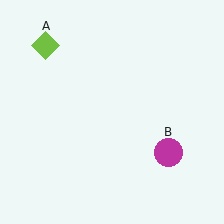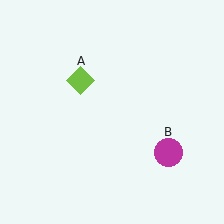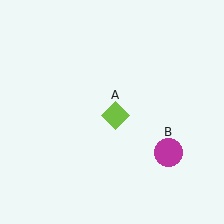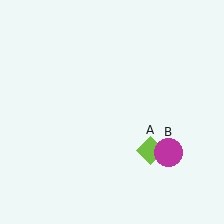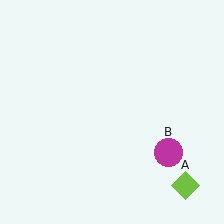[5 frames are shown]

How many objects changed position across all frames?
1 object changed position: lime diamond (object A).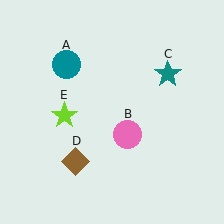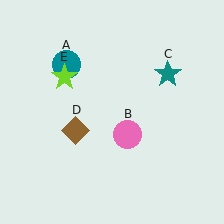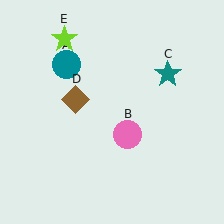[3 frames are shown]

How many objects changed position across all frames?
2 objects changed position: brown diamond (object D), lime star (object E).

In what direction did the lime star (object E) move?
The lime star (object E) moved up.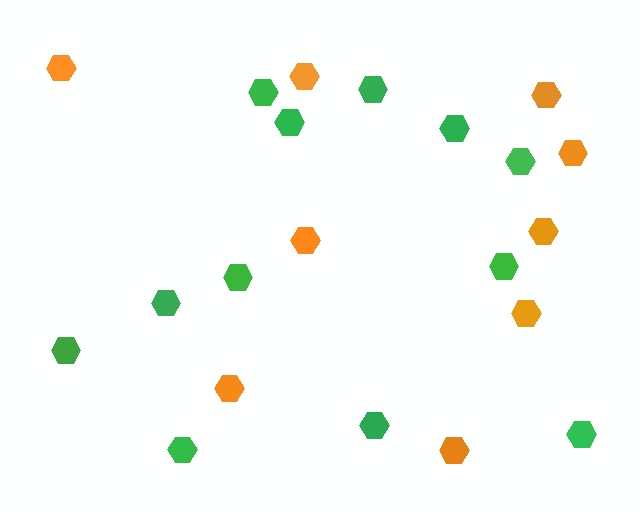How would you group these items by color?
There are 2 groups: one group of orange hexagons (9) and one group of green hexagons (12).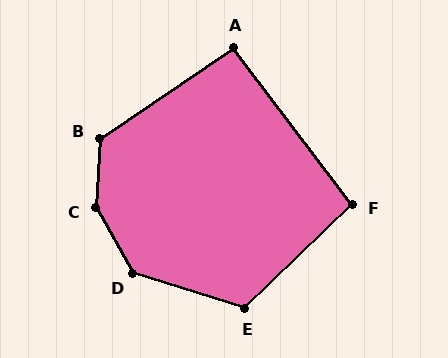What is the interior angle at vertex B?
Approximately 127 degrees (obtuse).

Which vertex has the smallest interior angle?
A, at approximately 93 degrees.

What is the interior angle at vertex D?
Approximately 137 degrees (obtuse).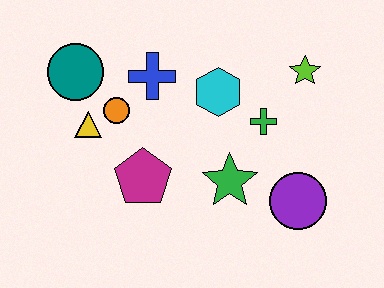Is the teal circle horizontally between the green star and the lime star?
No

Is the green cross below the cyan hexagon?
Yes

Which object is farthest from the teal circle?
The purple circle is farthest from the teal circle.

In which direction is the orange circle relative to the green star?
The orange circle is to the left of the green star.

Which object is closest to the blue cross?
The orange circle is closest to the blue cross.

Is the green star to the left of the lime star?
Yes